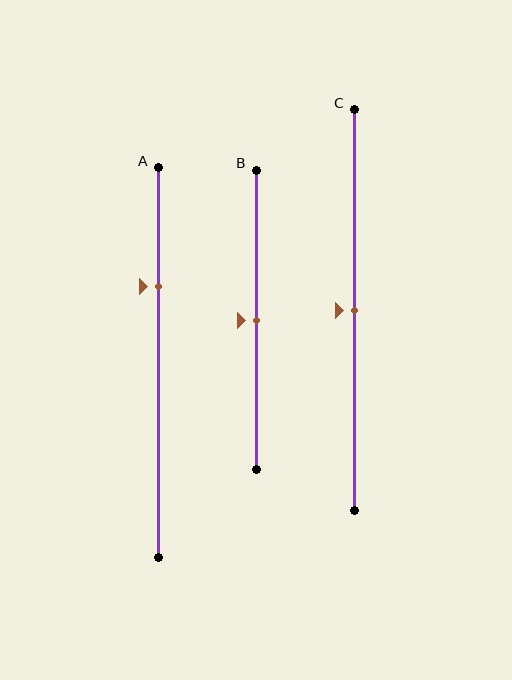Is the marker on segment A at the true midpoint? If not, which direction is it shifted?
No, the marker on segment A is shifted upward by about 20% of the segment length.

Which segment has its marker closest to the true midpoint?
Segment B has its marker closest to the true midpoint.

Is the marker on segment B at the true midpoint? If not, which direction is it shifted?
Yes, the marker on segment B is at the true midpoint.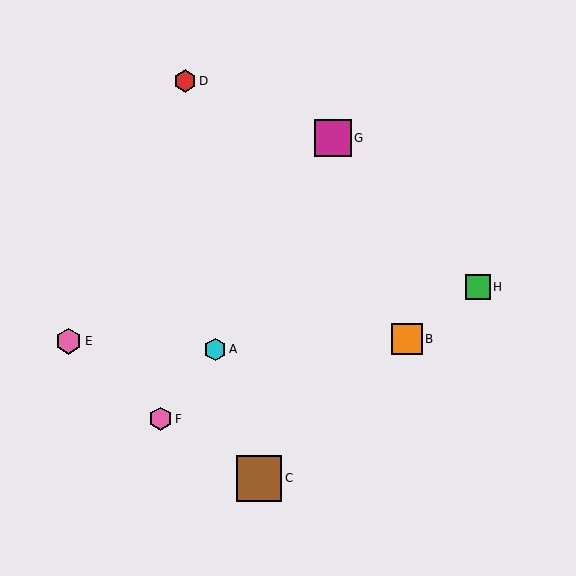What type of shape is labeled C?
Shape C is a brown square.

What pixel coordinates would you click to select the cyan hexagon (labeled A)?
Click at (215, 350) to select the cyan hexagon A.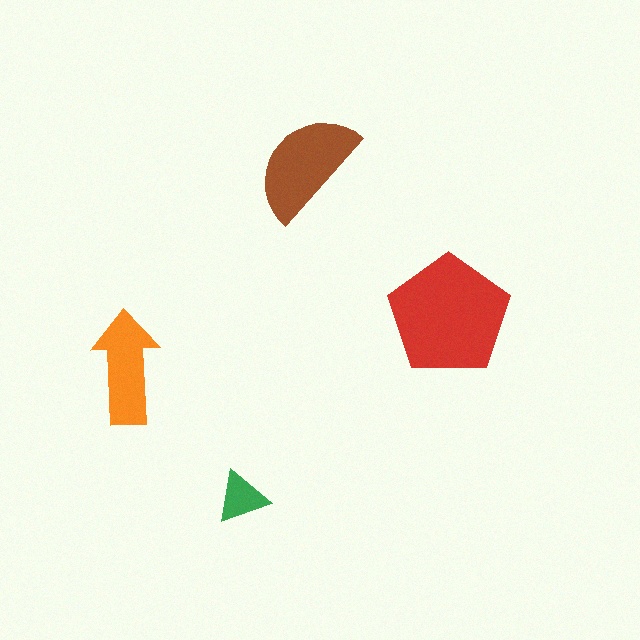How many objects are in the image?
There are 4 objects in the image.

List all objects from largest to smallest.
The red pentagon, the brown semicircle, the orange arrow, the green triangle.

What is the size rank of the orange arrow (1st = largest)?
3rd.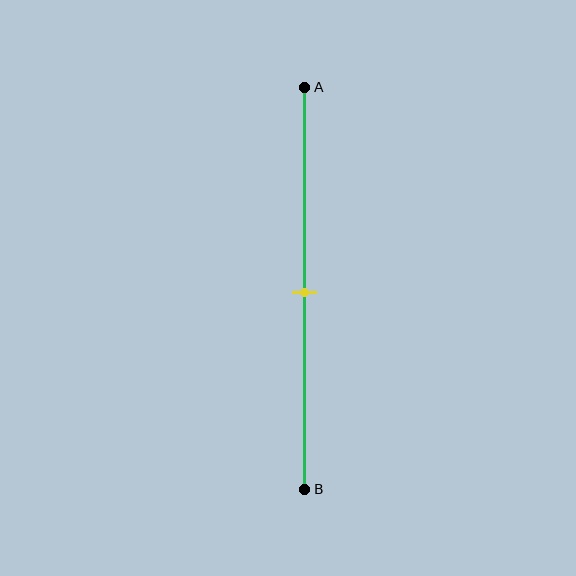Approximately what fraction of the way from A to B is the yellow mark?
The yellow mark is approximately 50% of the way from A to B.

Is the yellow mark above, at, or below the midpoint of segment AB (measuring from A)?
The yellow mark is approximately at the midpoint of segment AB.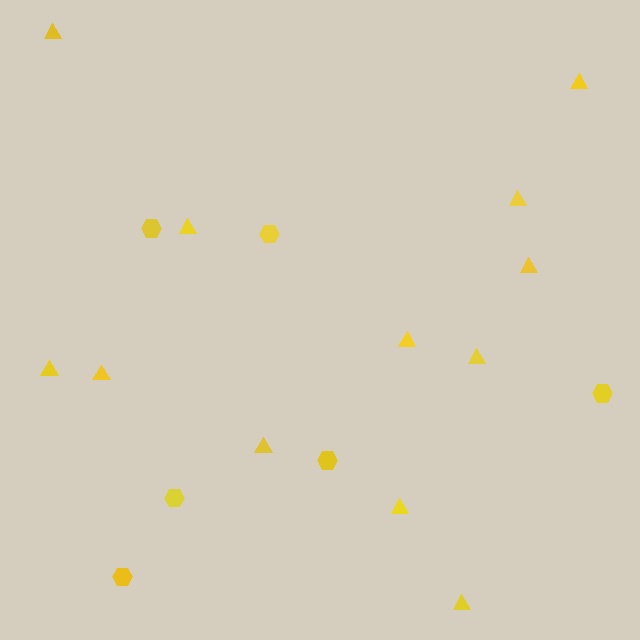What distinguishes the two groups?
There are 2 groups: one group of hexagons (6) and one group of triangles (12).